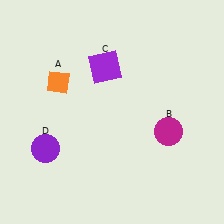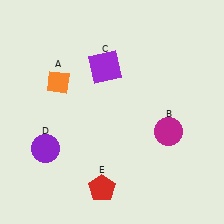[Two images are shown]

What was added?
A red pentagon (E) was added in Image 2.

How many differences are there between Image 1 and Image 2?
There is 1 difference between the two images.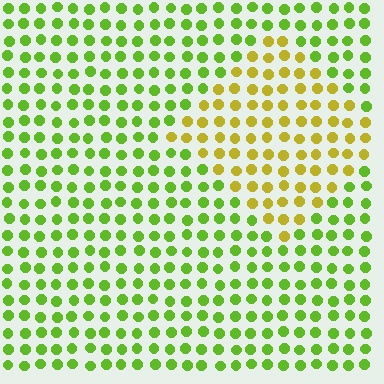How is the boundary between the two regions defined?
The boundary is defined purely by a slight shift in hue (about 42 degrees). Spacing, size, and orientation are identical on both sides.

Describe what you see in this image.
The image is filled with small lime elements in a uniform arrangement. A diamond-shaped region is visible where the elements are tinted to a slightly different hue, forming a subtle color boundary.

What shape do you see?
I see a diamond.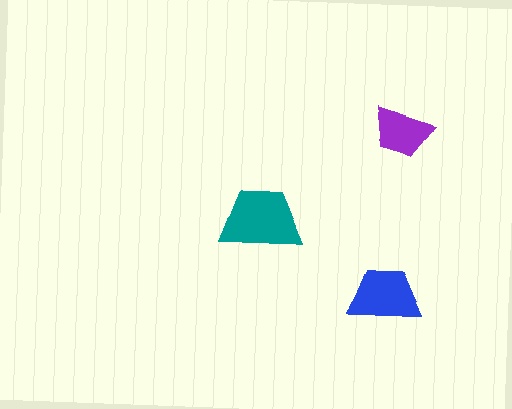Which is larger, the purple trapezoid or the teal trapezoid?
The teal one.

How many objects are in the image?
There are 3 objects in the image.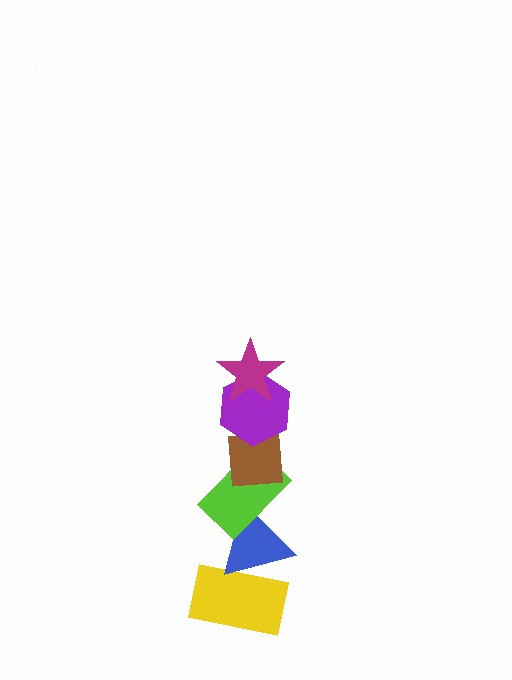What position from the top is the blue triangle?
The blue triangle is 5th from the top.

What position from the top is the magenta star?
The magenta star is 1st from the top.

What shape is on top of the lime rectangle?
The brown square is on top of the lime rectangle.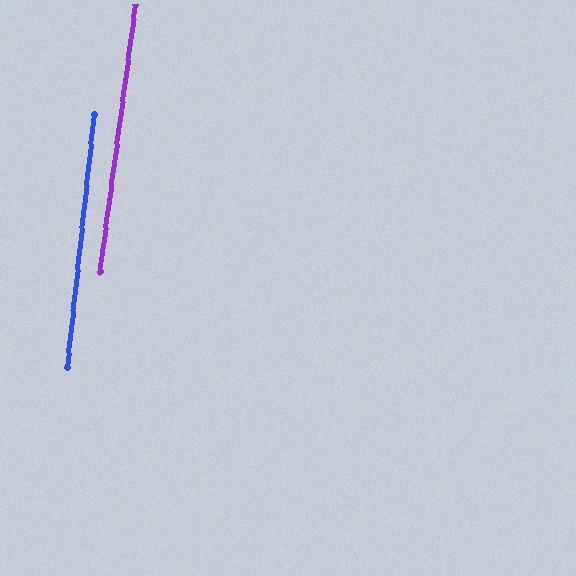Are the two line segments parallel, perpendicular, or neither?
Parallel — their directions differ by only 1.5°.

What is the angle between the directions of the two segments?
Approximately 2 degrees.